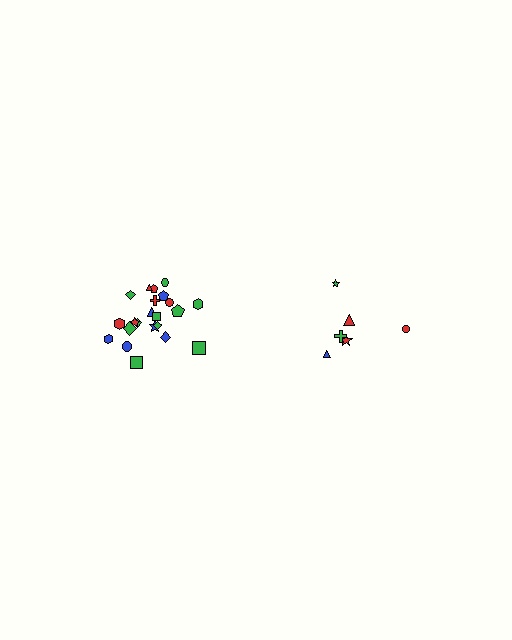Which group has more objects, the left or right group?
The left group.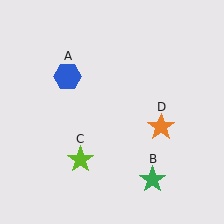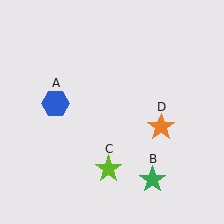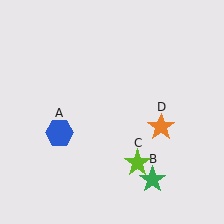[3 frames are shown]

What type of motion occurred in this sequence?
The blue hexagon (object A), lime star (object C) rotated counterclockwise around the center of the scene.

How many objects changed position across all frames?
2 objects changed position: blue hexagon (object A), lime star (object C).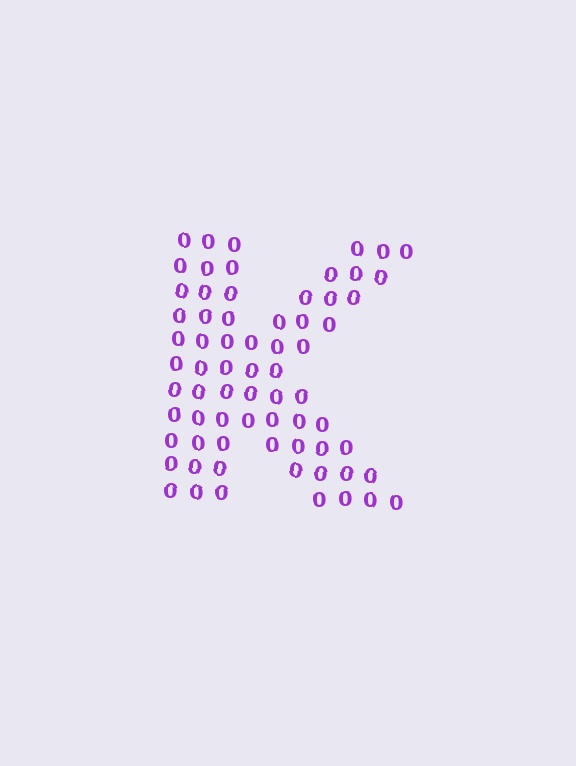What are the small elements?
The small elements are digit 0's.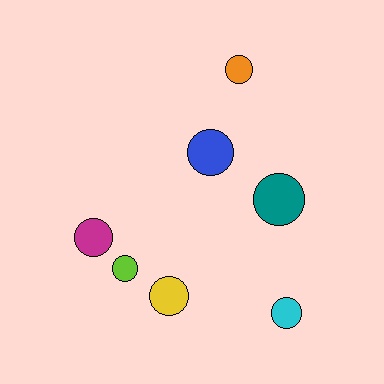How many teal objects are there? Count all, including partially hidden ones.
There is 1 teal object.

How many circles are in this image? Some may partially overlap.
There are 7 circles.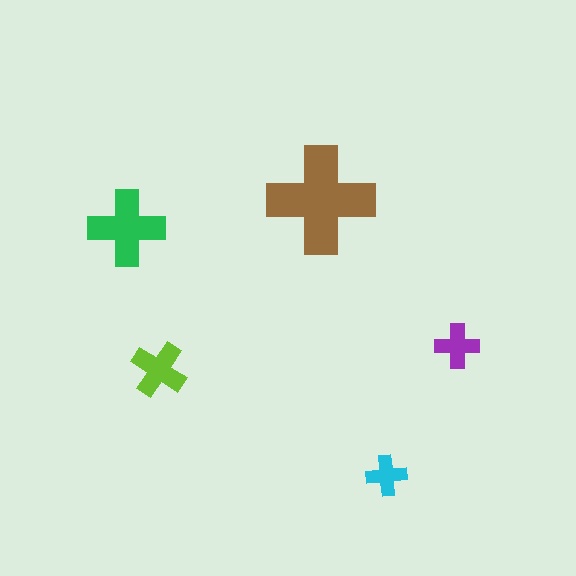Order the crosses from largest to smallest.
the brown one, the green one, the lime one, the purple one, the cyan one.